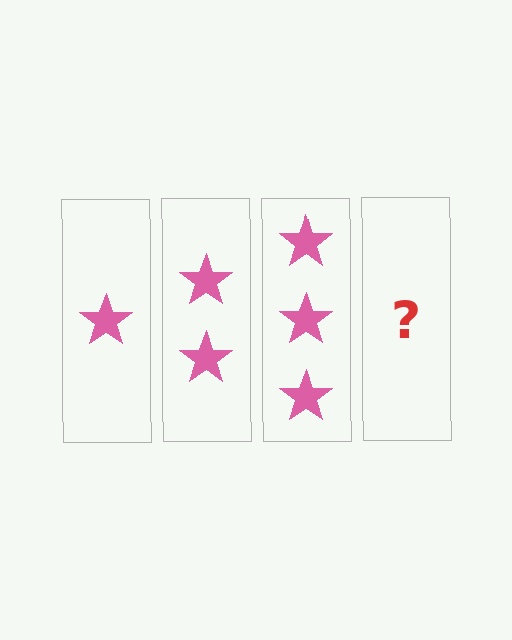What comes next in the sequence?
The next element should be 4 stars.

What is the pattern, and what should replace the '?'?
The pattern is that each step adds one more star. The '?' should be 4 stars.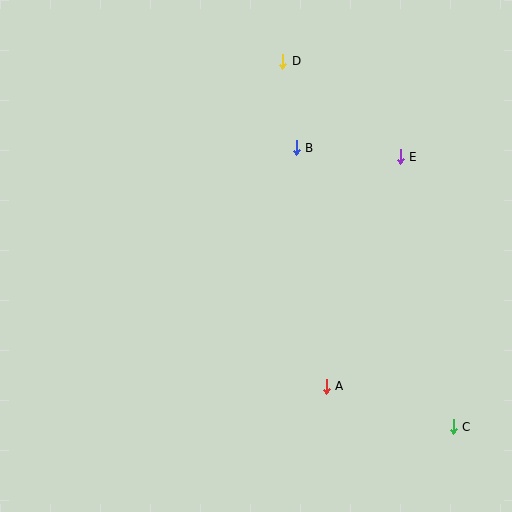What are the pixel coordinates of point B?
Point B is at (296, 148).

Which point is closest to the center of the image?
Point B at (296, 148) is closest to the center.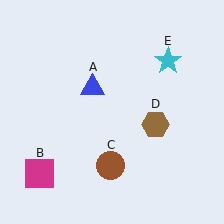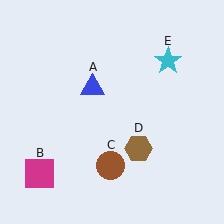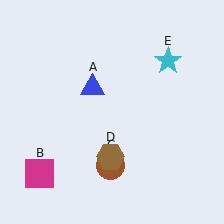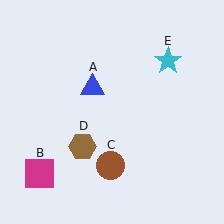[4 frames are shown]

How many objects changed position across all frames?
1 object changed position: brown hexagon (object D).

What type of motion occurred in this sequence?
The brown hexagon (object D) rotated clockwise around the center of the scene.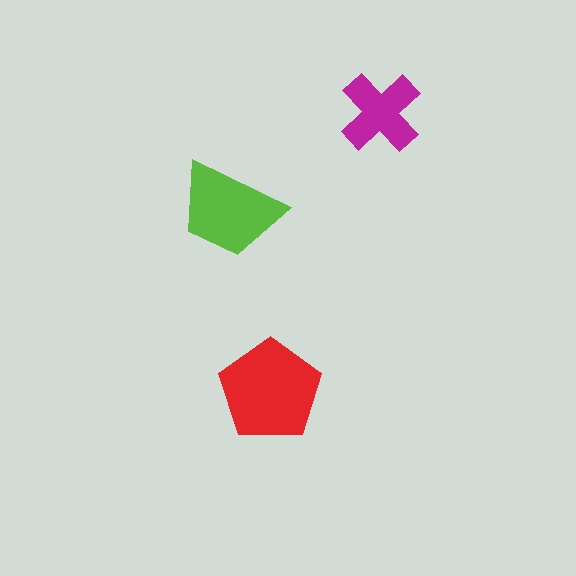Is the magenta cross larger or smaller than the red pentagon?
Smaller.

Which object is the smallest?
The magenta cross.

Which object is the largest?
The red pentagon.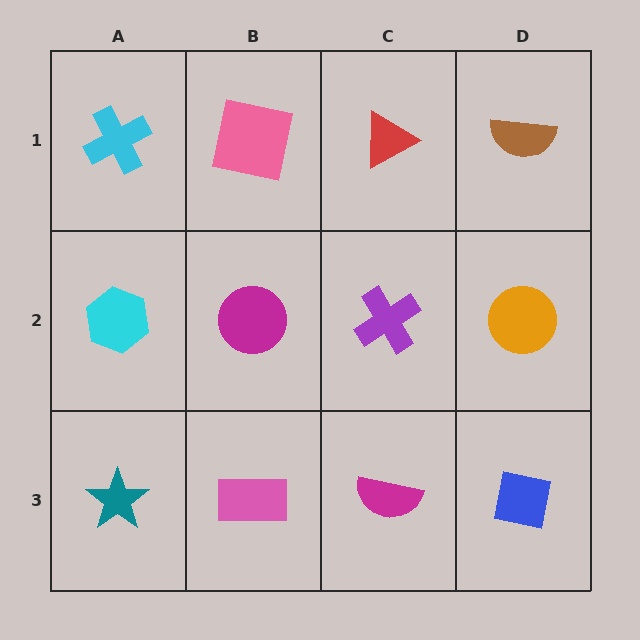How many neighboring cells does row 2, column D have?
3.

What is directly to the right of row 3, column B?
A magenta semicircle.